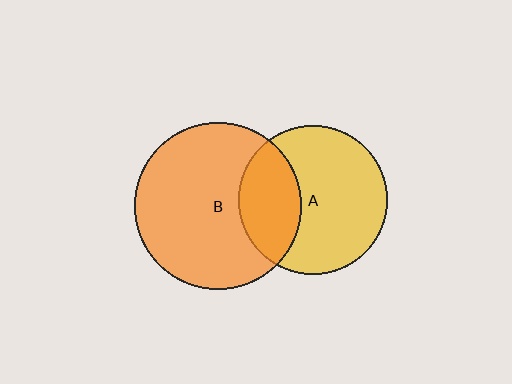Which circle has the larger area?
Circle B (orange).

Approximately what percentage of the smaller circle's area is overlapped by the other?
Approximately 30%.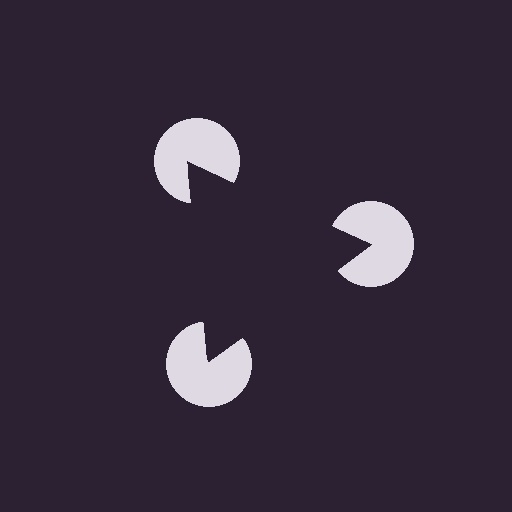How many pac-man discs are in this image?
There are 3 — one at each vertex of the illusory triangle.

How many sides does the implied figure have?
3 sides.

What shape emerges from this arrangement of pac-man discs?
An illusory triangle — its edges are inferred from the aligned wedge cuts in the pac-man discs, not physically drawn.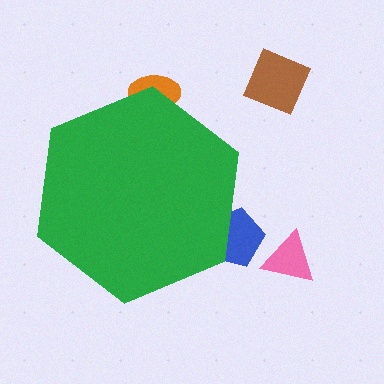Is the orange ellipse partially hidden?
Yes, the orange ellipse is partially hidden behind the green hexagon.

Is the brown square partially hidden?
No, the brown square is fully visible.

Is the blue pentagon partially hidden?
Yes, the blue pentagon is partially hidden behind the green hexagon.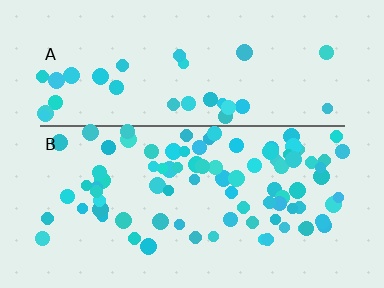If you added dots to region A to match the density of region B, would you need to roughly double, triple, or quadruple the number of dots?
Approximately triple.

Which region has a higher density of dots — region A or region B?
B (the bottom).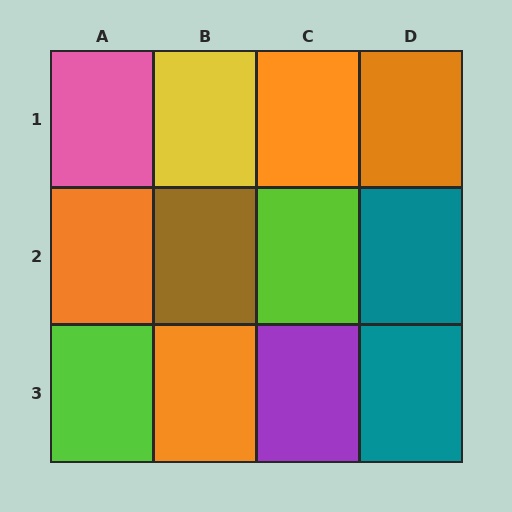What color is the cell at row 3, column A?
Lime.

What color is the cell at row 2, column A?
Orange.